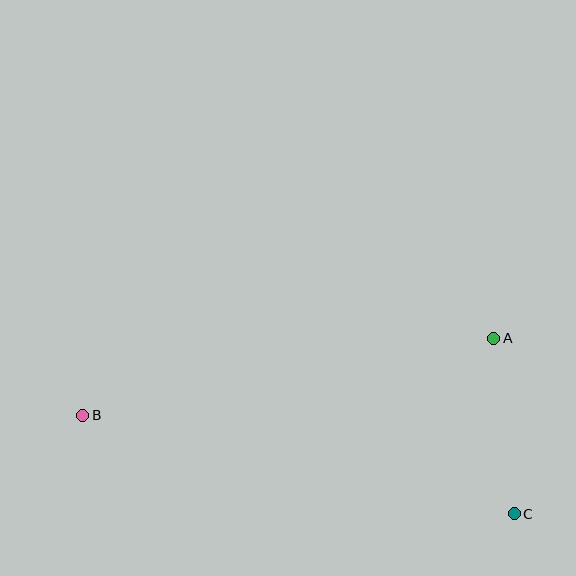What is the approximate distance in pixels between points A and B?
The distance between A and B is approximately 418 pixels.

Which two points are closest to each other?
Points A and C are closest to each other.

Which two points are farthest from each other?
Points B and C are farthest from each other.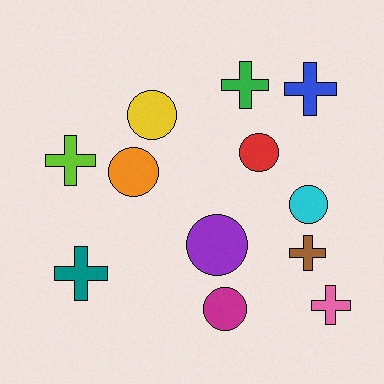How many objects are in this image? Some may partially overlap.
There are 12 objects.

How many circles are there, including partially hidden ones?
There are 6 circles.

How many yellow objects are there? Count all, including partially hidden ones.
There is 1 yellow object.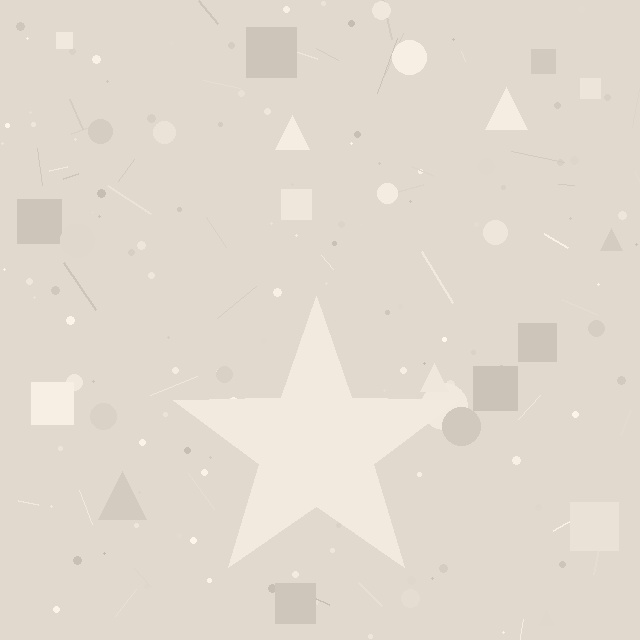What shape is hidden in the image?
A star is hidden in the image.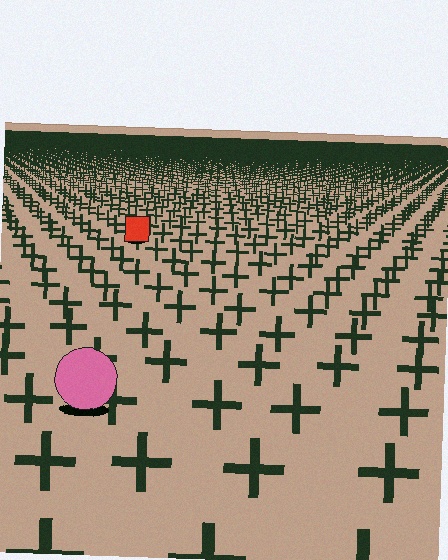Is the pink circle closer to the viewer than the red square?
Yes. The pink circle is closer — you can tell from the texture gradient: the ground texture is coarser near it.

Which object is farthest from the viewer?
The red square is farthest from the viewer. It appears smaller and the ground texture around it is denser.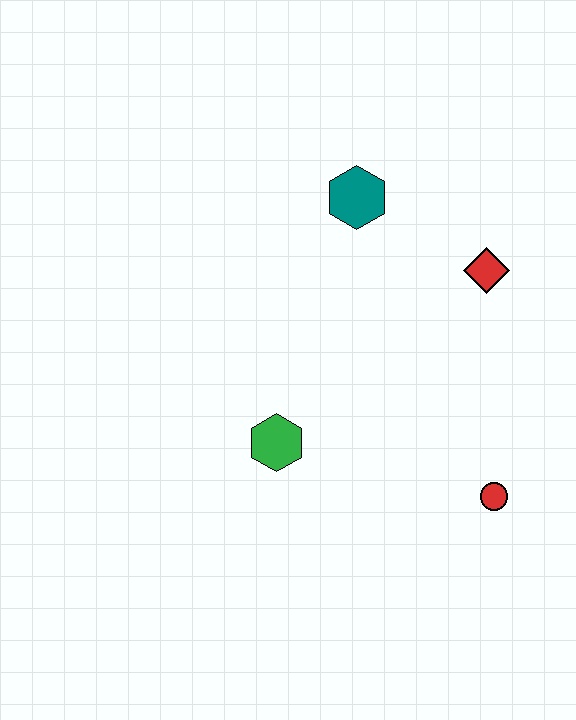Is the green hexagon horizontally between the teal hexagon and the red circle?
No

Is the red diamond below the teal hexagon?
Yes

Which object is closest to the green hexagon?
The red circle is closest to the green hexagon.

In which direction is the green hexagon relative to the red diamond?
The green hexagon is to the left of the red diamond.